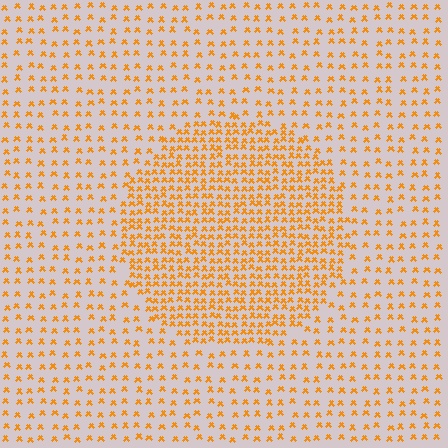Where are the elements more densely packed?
The elements are more densely packed inside the circle boundary.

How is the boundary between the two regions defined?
The boundary is defined by a change in element density (approximately 2.3x ratio). All elements are the same color, size, and shape.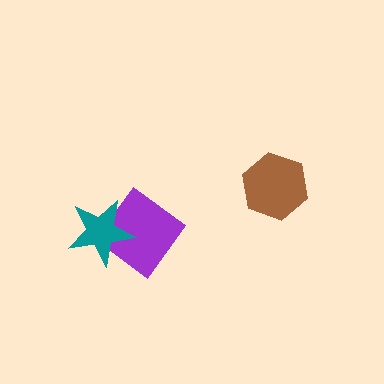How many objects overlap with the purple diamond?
1 object overlaps with the purple diamond.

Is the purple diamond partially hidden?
Yes, it is partially covered by another shape.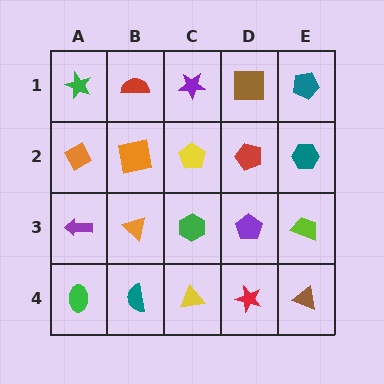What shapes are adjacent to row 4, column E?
A lime trapezoid (row 3, column E), a red star (row 4, column D).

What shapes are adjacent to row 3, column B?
An orange square (row 2, column B), a teal semicircle (row 4, column B), a purple arrow (row 3, column A), a green hexagon (row 3, column C).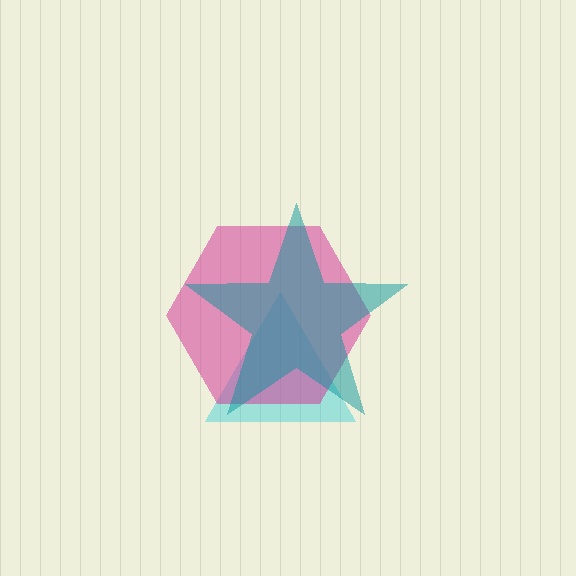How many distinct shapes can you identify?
There are 3 distinct shapes: a cyan triangle, a magenta hexagon, a teal star.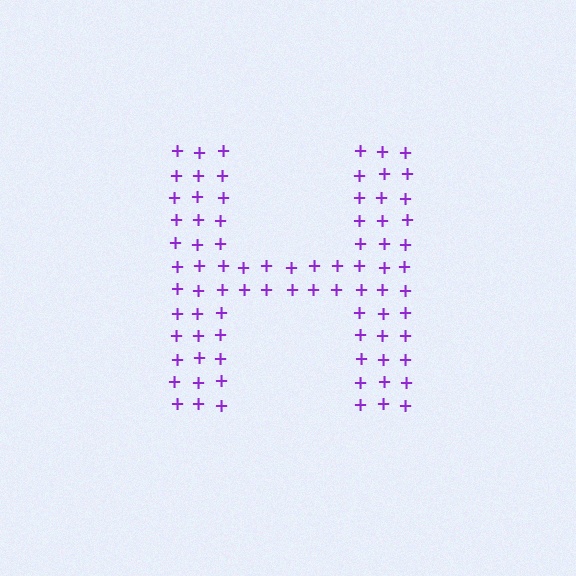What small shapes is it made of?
It is made of small plus signs.